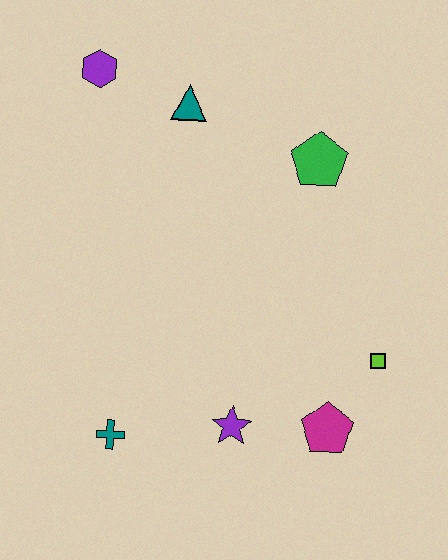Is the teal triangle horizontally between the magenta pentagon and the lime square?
No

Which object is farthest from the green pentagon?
The teal cross is farthest from the green pentagon.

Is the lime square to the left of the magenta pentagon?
No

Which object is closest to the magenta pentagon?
The lime square is closest to the magenta pentagon.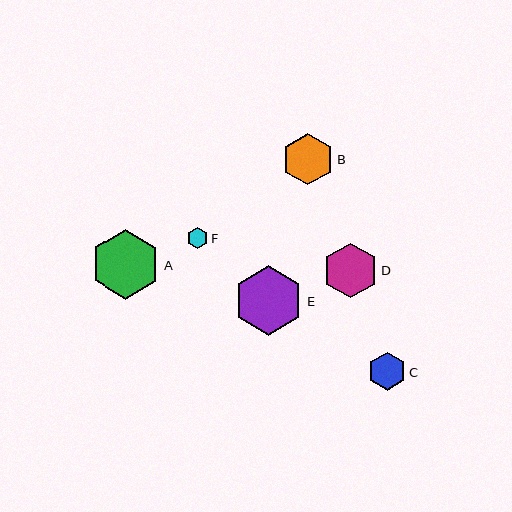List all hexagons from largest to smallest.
From largest to smallest: A, E, D, B, C, F.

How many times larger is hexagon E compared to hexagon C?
Hexagon E is approximately 1.8 times the size of hexagon C.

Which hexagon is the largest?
Hexagon A is the largest with a size of approximately 70 pixels.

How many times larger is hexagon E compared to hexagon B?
Hexagon E is approximately 1.4 times the size of hexagon B.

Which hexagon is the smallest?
Hexagon F is the smallest with a size of approximately 21 pixels.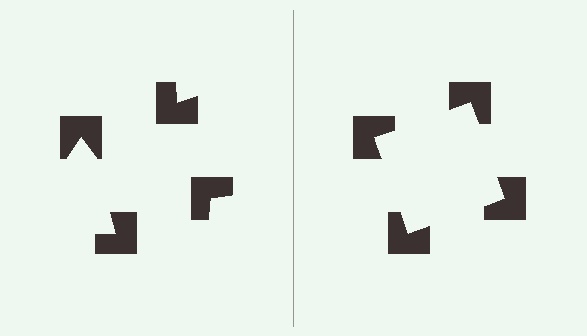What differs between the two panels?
The notched squares are positioned identically on both sides; only the wedge orientations differ. On the right they align to a square; on the left they are misaligned.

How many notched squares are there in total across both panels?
8 — 4 on each side.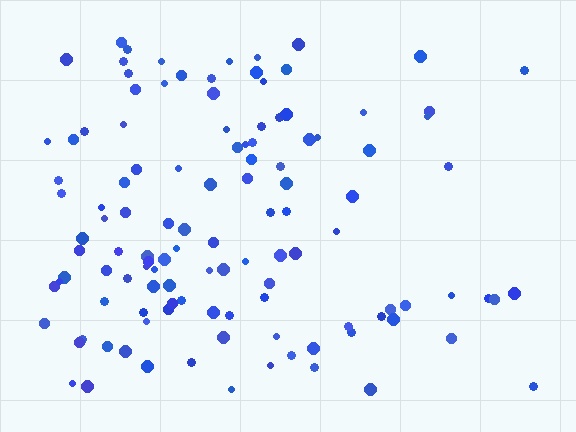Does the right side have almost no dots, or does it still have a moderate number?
Still a moderate number, just noticeably fewer than the left.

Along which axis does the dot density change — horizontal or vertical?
Horizontal.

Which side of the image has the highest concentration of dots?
The left.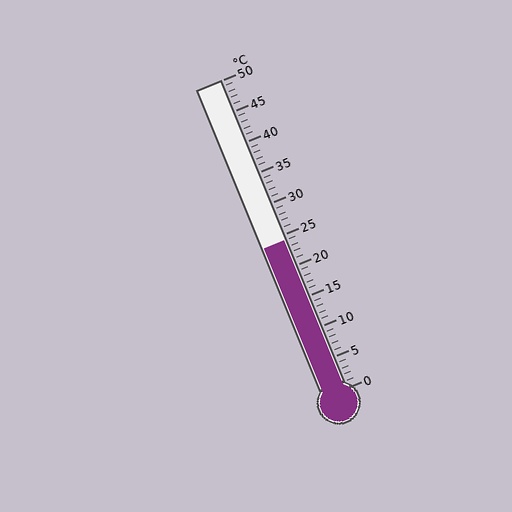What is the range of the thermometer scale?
The thermometer scale ranges from 0°C to 50°C.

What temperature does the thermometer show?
The thermometer shows approximately 24°C.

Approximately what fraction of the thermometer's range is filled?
The thermometer is filled to approximately 50% of its range.